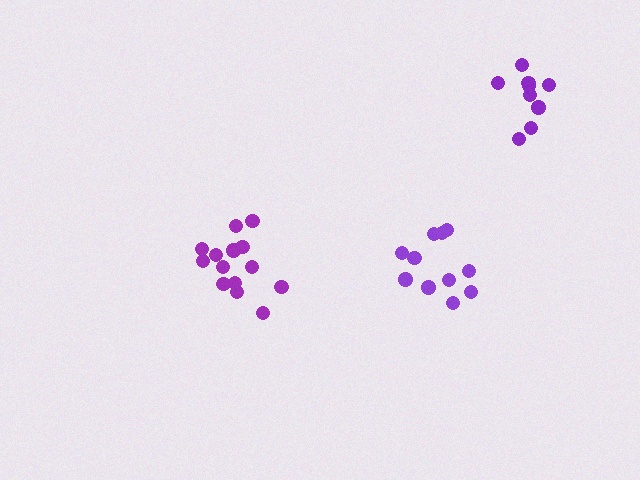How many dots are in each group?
Group 1: 14 dots, Group 2: 11 dots, Group 3: 9 dots (34 total).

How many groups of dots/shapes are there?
There are 3 groups.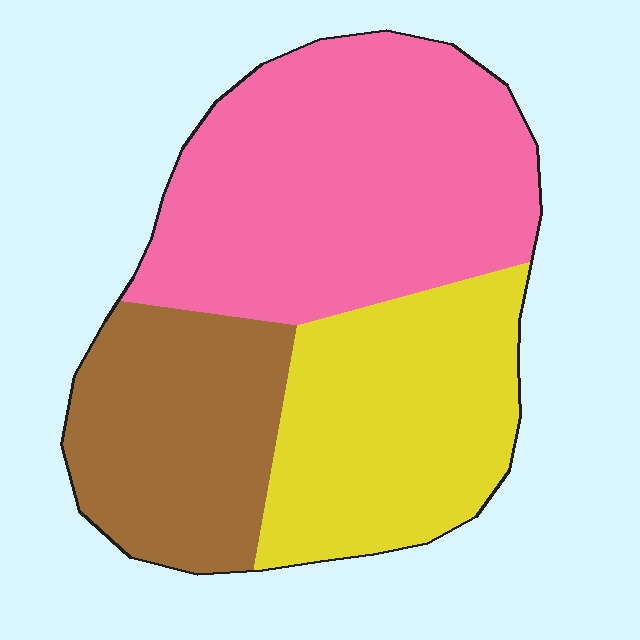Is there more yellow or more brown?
Yellow.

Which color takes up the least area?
Brown, at roughly 25%.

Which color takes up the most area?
Pink, at roughly 45%.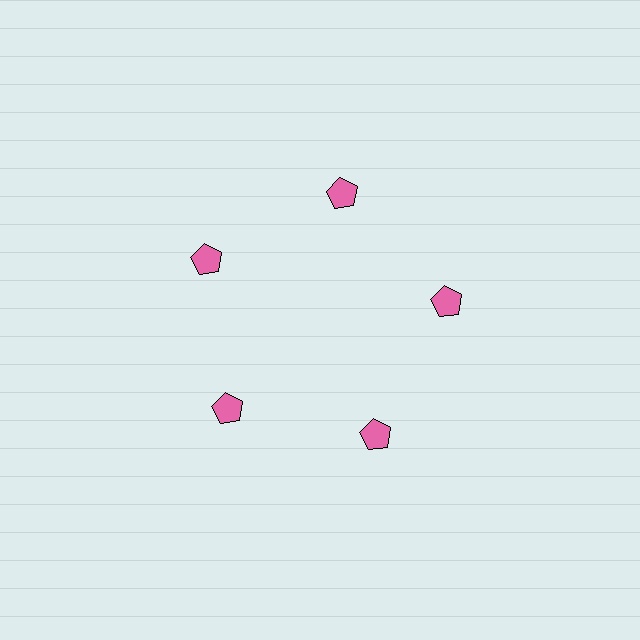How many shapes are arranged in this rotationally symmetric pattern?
There are 5 shapes, arranged in 5 groups of 1.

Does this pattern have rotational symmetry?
Yes, this pattern has 5-fold rotational symmetry. It looks the same after rotating 72 degrees around the center.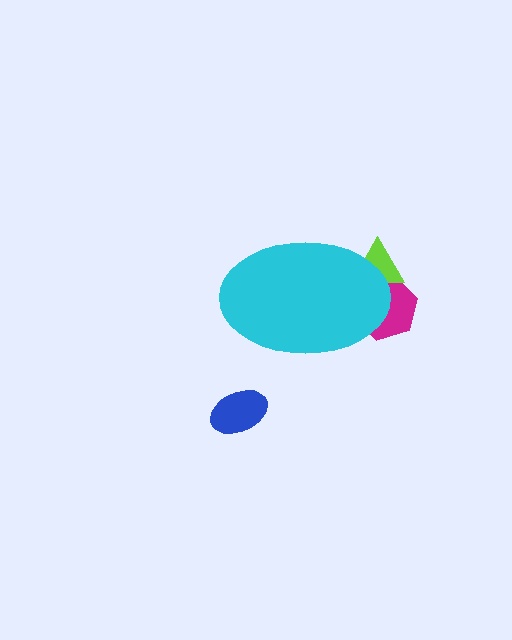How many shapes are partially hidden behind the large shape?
2 shapes are partially hidden.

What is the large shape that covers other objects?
A cyan ellipse.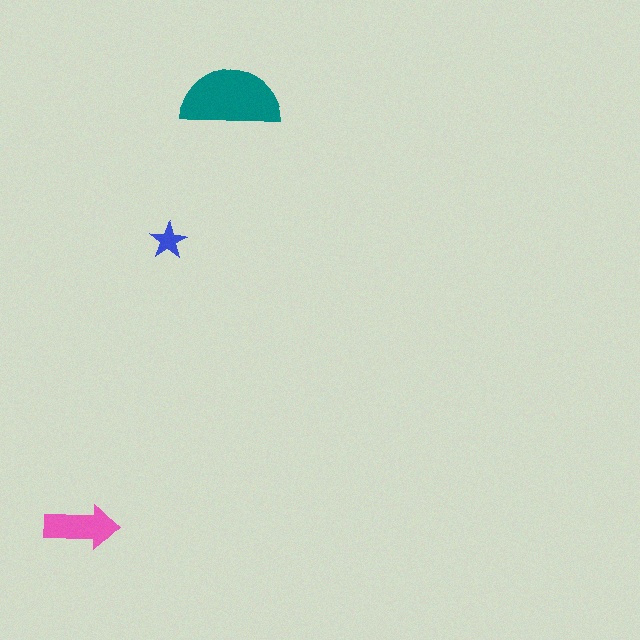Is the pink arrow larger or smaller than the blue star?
Larger.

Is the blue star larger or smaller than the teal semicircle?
Smaller.